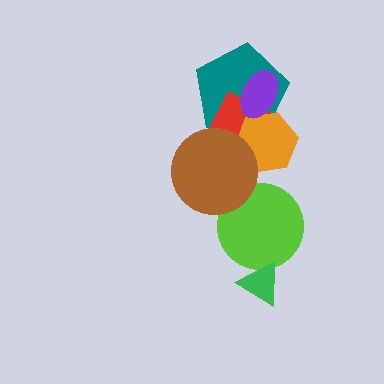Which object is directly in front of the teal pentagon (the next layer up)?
The red rectangle is directly in front of the teal pentagon.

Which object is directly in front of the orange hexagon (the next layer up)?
The brown circle is directly in front of the orange hexagon.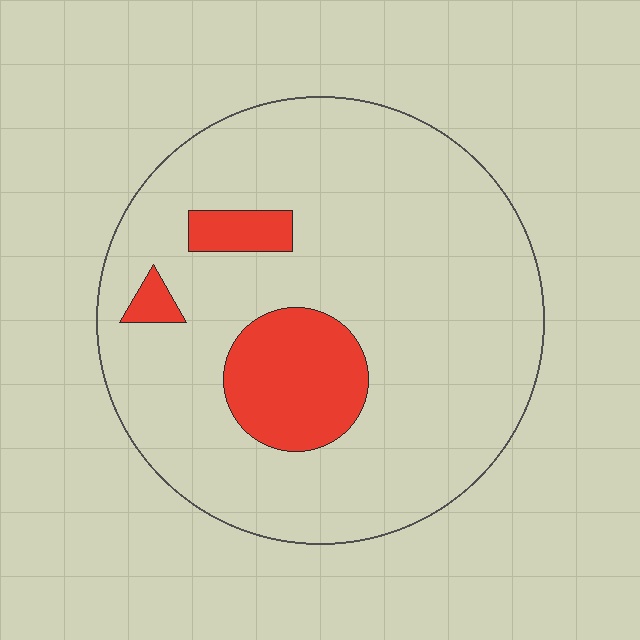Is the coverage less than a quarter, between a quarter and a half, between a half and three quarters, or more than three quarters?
Less than a quarter.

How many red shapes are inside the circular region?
3.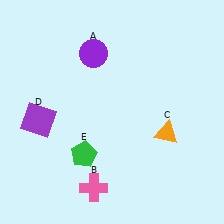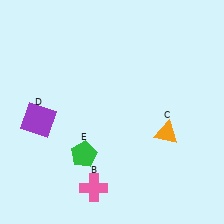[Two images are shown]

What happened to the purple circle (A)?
The purple circle (A) was removed in Image 2. It was in the top-left area of Image 1.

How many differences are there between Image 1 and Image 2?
There is 1 difference between the two images.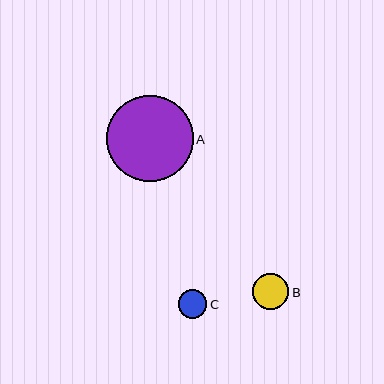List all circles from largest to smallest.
From largest to smallest: A, B, C.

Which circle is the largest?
Circle A is the largest with a size of approximately 87 pixels.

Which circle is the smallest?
Circle C is the smallest with a size of approximately 29 pixels.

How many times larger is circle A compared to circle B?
Circle A is approximately 2.4 times the size of circle B.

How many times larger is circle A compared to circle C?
Circle A is approximately 3.0 times the size of circle C.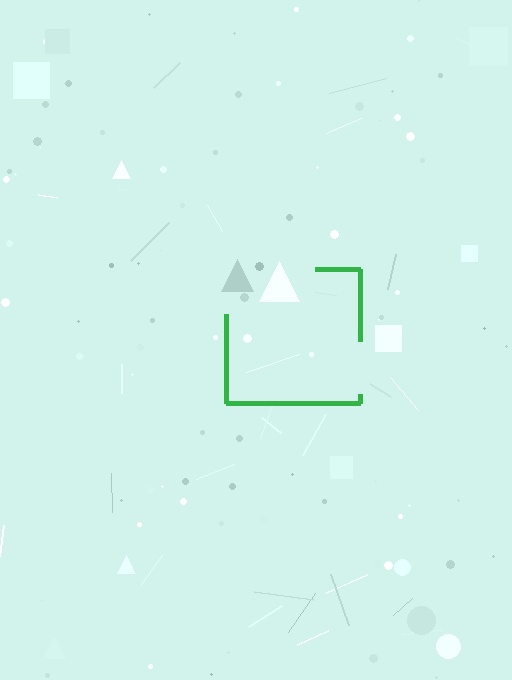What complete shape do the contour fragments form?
The contour fragments form a square.